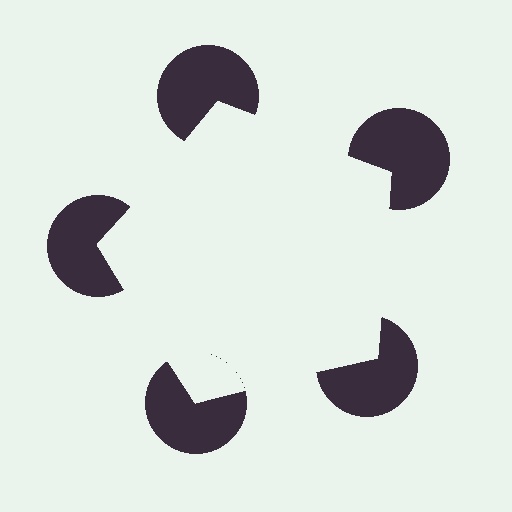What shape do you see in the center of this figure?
An illusory pentagon — its edges are inferred from the aligned wedge cuts in the pac-man discs, not physically drawn.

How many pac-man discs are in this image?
There are 5 — one at each vertex of the illusory pentagon.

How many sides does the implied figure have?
5 sides.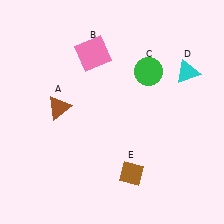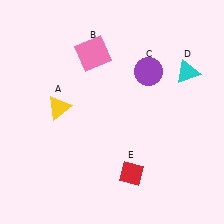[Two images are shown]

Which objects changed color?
A changed from brown to yellow. C changed from green to purple. E changed from brown to red.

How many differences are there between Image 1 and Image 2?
There are 3 differences between the two images.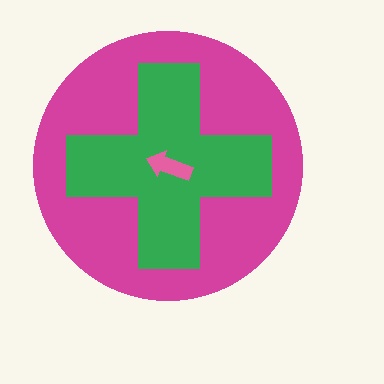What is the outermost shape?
The magenta circle.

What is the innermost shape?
The pink arrow.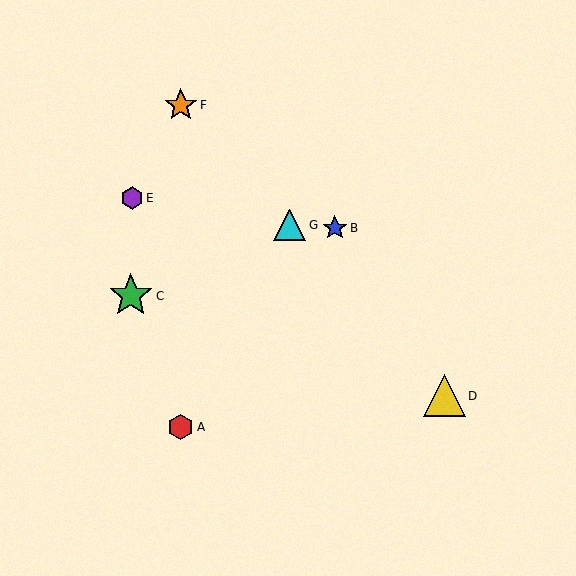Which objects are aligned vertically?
Objects A, F are aligned vertically.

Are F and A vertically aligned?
Yes, both are at x≈181.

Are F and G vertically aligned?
No, F is at x≈181 and G is at x≈290.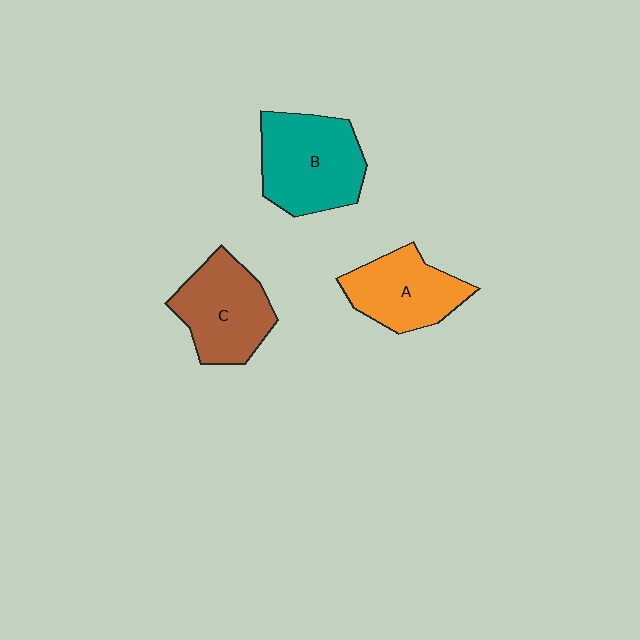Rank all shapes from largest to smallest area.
From largest to smallest: B (teal), C (brown), A (orange).